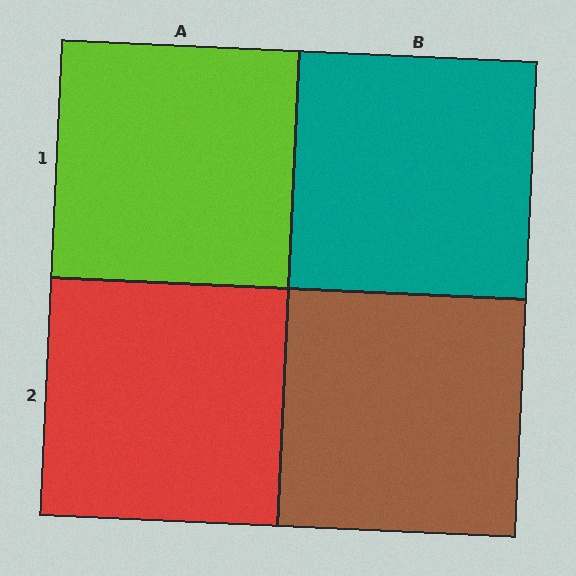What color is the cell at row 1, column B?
Teal.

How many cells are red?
1 cell is red.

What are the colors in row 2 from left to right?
Red, brown.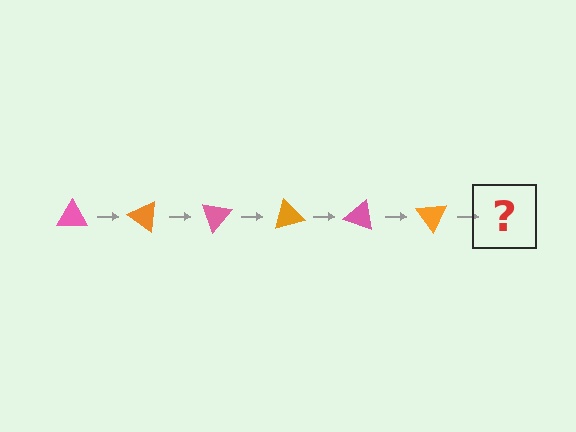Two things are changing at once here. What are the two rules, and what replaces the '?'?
The two rules are that it rotates 35 degrees each step and the color cycles through pink and orange. The '?' should be a pink triangle, rotated 210 degrees from the start.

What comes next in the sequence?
The next element should be a pink triangle, rotated 210 degrees from the start.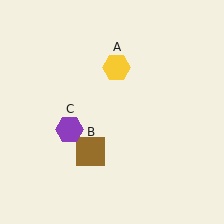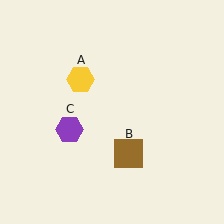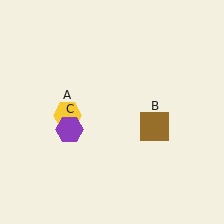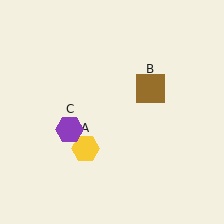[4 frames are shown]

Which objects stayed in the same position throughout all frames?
Purple hexagon (object C) remained stationary.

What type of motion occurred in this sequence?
The yellow hexagon (object A), brown square (object B) rotated counterclockwise around the center of the scene.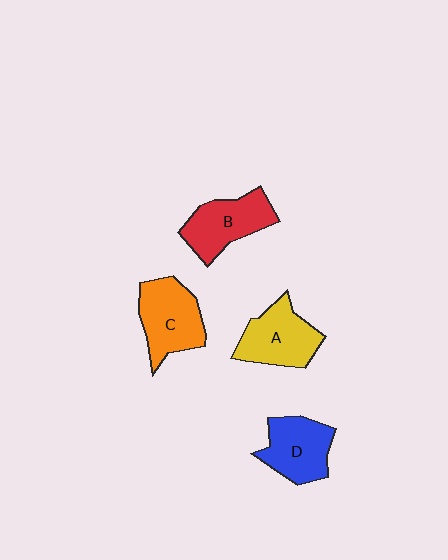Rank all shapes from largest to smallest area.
From largest to smallest: C (orange), A (yellow), B (red), D (blue).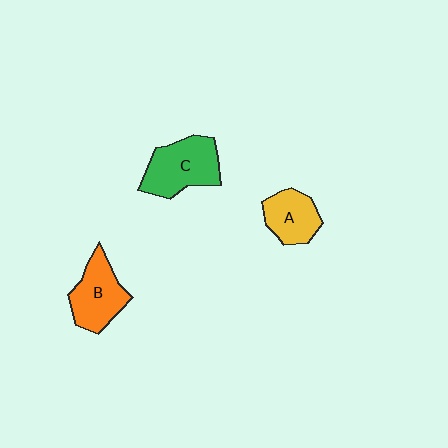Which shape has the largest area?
Shape C (green).